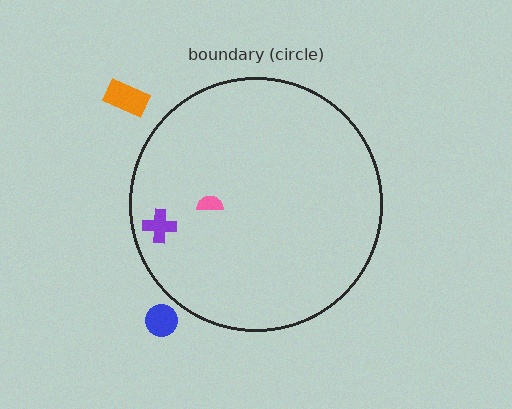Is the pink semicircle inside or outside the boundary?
Inside.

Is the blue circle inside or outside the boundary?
Outside.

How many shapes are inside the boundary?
2 inside, 2 outside.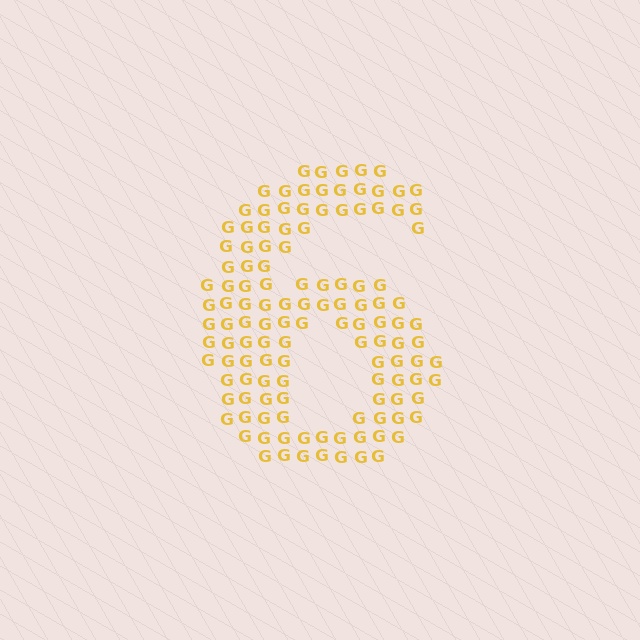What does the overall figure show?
The overall figure shows the digit 6.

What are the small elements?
The small elements are letter G's.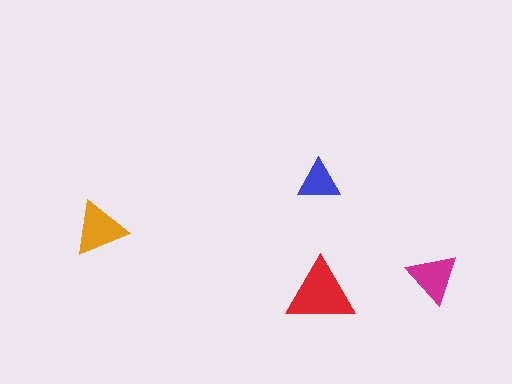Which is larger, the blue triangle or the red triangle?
The red one.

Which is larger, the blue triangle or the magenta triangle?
The magenta one.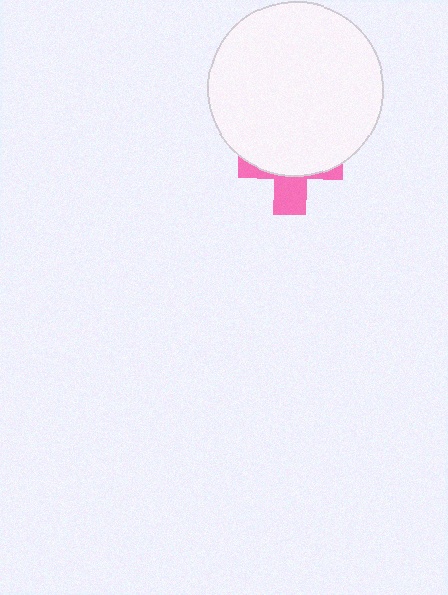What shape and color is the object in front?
The object in front is a white circle.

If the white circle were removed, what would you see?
You would see the complete pink cross.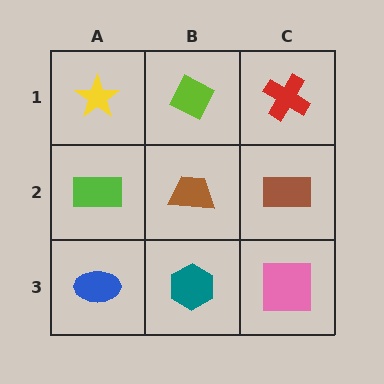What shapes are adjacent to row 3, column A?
A lime rectangle (row 2, column A), a teal hexagon (row 3, column B).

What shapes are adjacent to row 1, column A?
A lime rectangle (row 2, column A), a lime diamond (row 1, column B).